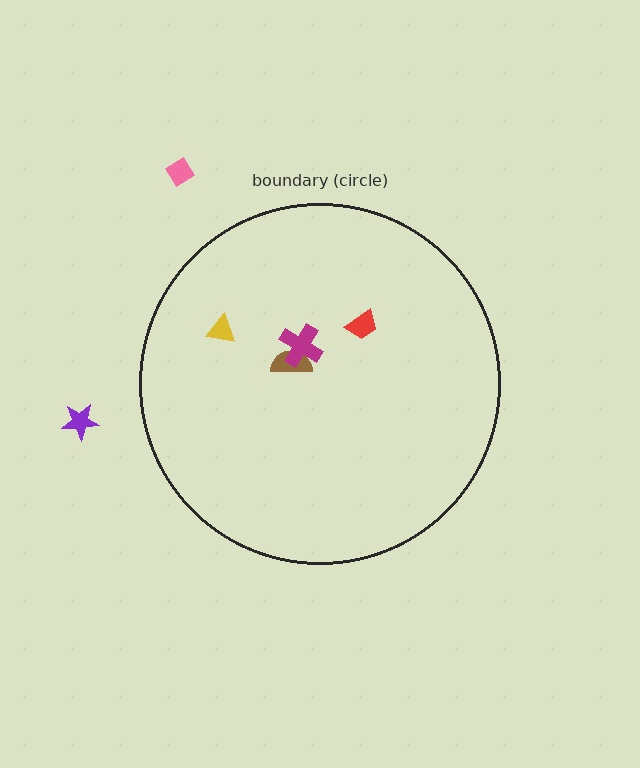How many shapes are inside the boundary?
4 inside, 2 outside.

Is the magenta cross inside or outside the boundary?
Inside.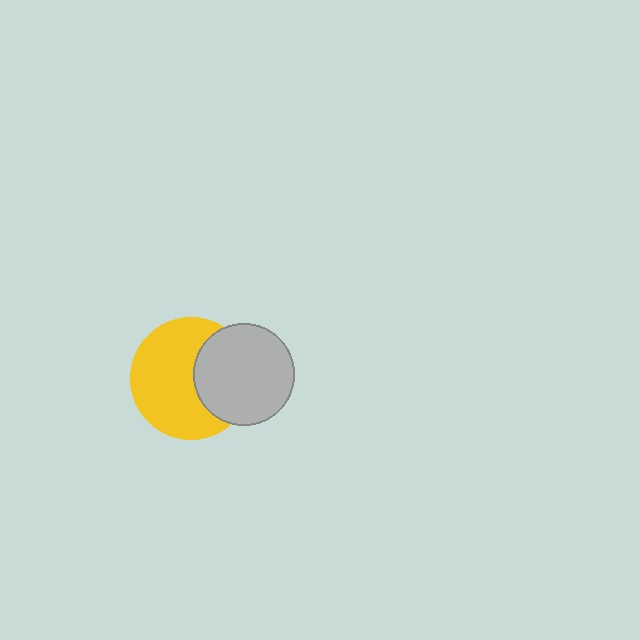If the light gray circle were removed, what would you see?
You would see the complete yellow circle.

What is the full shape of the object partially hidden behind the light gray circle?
The partially hidden object is a yellow circle.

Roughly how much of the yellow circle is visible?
About half of it is visible (roughly 65%).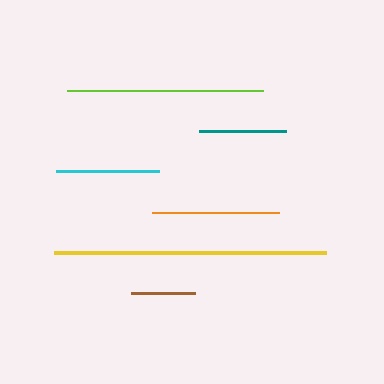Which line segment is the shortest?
The brown line is the shortest at approximately 64 pixels.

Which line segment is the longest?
The yellow line is the longest at approximately 273 pixels.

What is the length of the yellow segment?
The yellow segment is approximately 273 pixels long.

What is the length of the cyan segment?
The cyan segment is approximately 104 pixels long.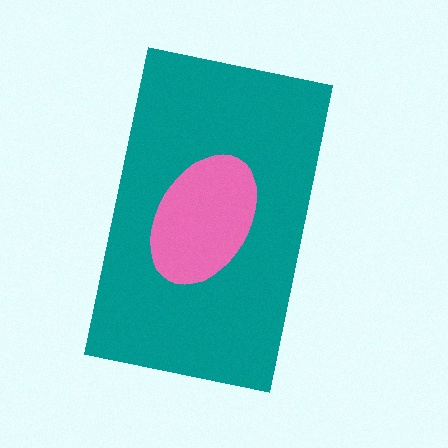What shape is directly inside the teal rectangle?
The pink ellipse.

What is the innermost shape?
The pink ellipse.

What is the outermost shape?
The teal rectangle.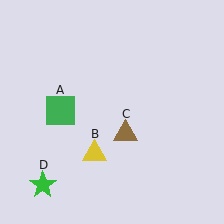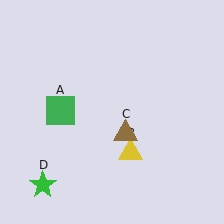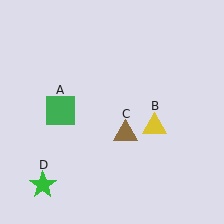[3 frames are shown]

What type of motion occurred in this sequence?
The yellow triangle (object B) rotated counterclockwise around the center of the scene.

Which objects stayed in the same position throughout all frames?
Green square (object A) and brown triangle (object C) and green star (object D) remained stationary.